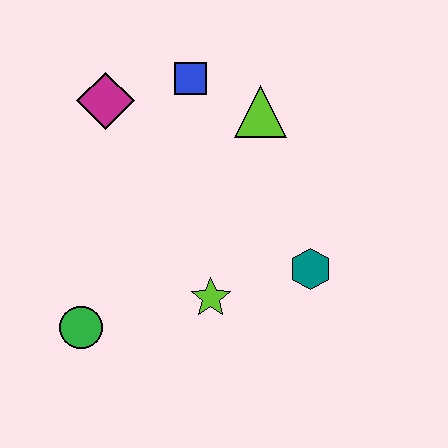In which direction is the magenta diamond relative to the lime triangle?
The magenta diamond is to the left of the lime triangle.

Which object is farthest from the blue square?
The green circle is farthest from the blue square.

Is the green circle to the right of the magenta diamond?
No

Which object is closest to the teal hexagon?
The lime star is closest to the teal hexagon.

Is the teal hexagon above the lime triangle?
No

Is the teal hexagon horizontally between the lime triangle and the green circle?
No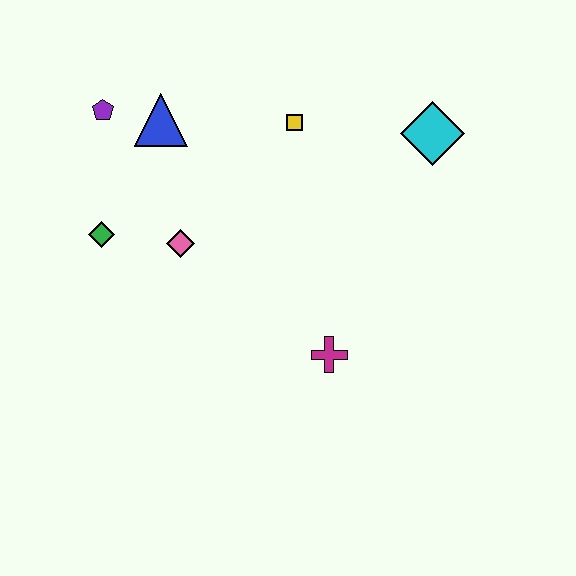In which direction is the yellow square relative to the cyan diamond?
The yellow square is to the left of the cyan diamond.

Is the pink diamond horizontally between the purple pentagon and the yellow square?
Yes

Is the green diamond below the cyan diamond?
Yes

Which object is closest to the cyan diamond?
The yellow square is closest to the cyan diamond.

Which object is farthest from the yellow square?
The magenta cross is farthest from the yellow square.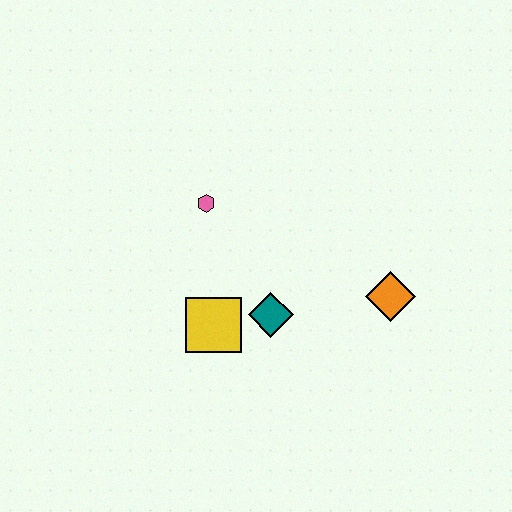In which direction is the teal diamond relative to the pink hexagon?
The teal diamond is below the pink hexagon.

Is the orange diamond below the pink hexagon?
Yes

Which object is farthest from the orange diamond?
The pink hexagon is farthest from the orange diamond.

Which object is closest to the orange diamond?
The teal diamond is closest to the orange diamond.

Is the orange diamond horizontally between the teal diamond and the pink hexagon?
No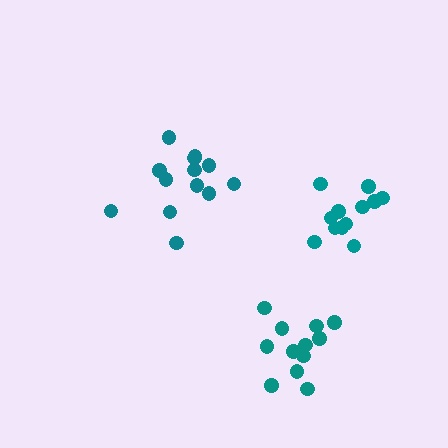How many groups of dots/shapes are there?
There are 3 groups.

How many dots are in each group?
Group 1: 12 dots, Group 2: 12 dots, Group 3: 13 dots (37 total).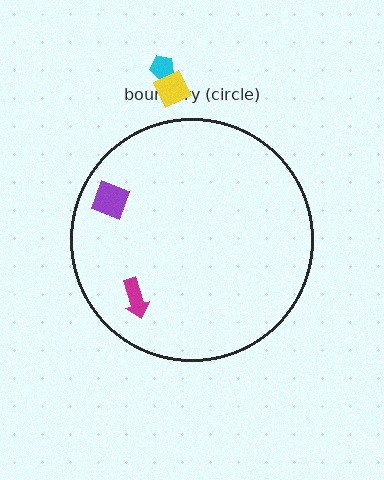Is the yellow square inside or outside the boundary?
Outside.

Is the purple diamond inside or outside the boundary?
Inside.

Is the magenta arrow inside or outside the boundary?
Inside.